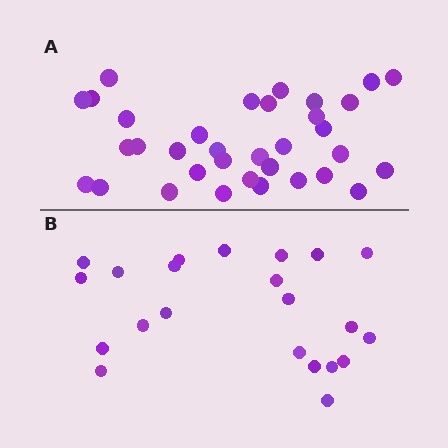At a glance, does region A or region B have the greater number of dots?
Region A (the top region) has more dots.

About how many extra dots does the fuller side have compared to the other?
Region A has roughly 12 or so more dots than region B.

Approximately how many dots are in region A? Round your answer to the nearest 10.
About 30 dots. (The exact count is 34, which rounds to 30.)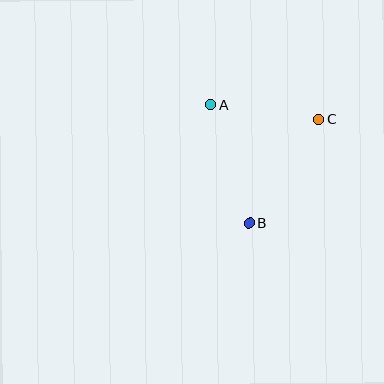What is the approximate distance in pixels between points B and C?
The distance between B and C is approximately 125 pixels.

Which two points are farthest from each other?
Points A and B are farthest from each other.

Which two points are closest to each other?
Points A and C are closest to each other.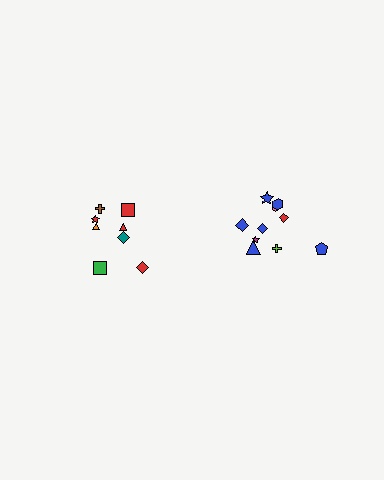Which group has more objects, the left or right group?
The right group.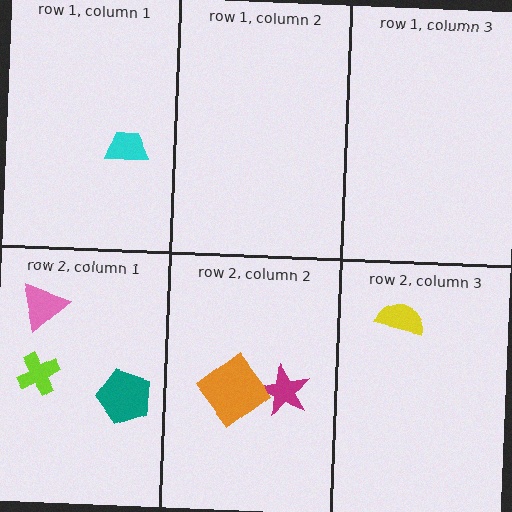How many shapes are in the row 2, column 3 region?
1.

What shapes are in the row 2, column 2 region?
The magenta star, the orange diamond.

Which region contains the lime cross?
The row 2, column 1 region.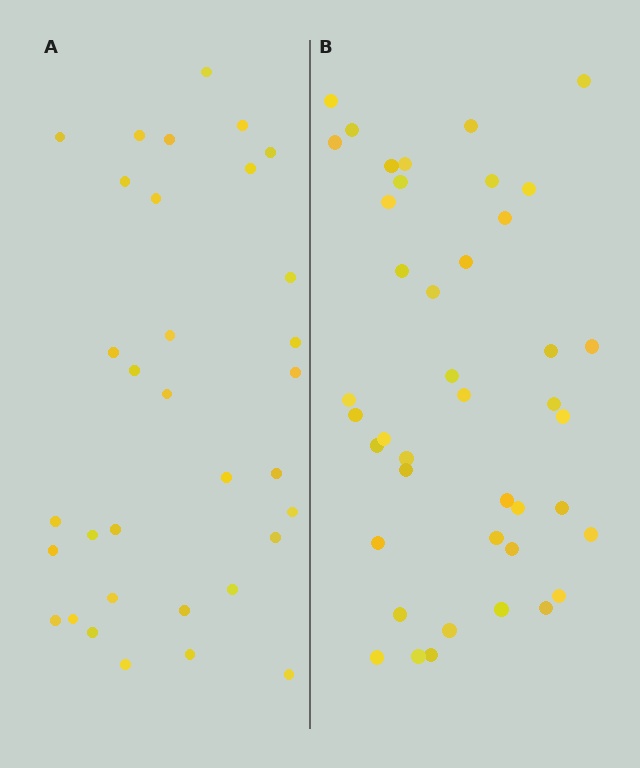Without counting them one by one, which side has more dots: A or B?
Region B (the right region) has more dots.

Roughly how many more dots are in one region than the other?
Region B has roughly 8 or so more dots than region A.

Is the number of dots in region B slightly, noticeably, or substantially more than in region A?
Region B has noticeably more, but not dramatically so. The ratio is roughly 1.3 to 1.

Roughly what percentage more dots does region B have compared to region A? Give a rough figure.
About 25% more.